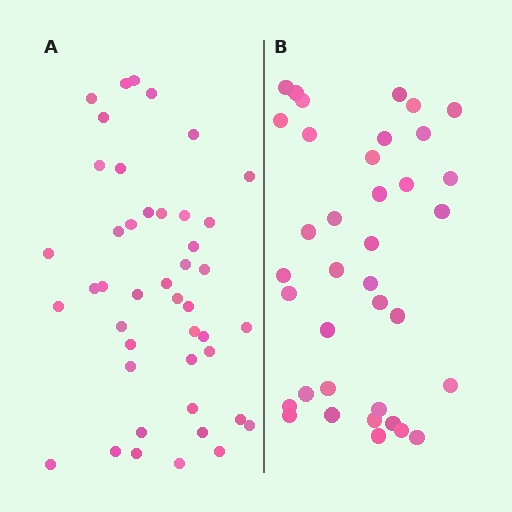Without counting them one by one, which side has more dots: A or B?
Region A (the left region) has more dots.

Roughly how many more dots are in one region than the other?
Region A has roughly 8 or so more dots than region B.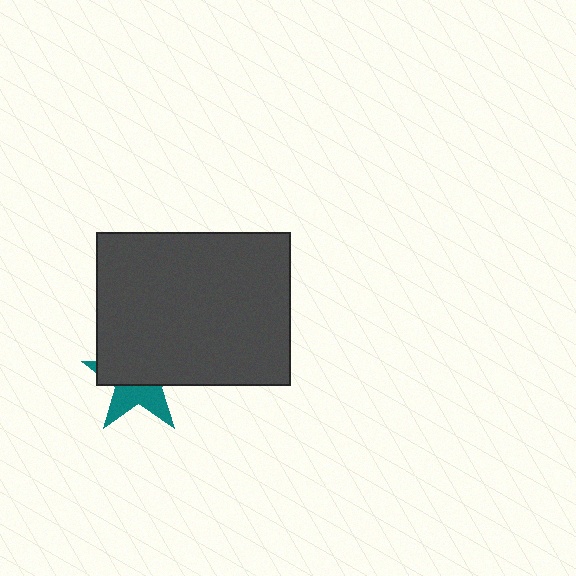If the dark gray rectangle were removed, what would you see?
You would see the complete teal star.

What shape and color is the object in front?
The object in front is a dark gray rectangle.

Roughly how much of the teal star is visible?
A small part of it is visible (roughly 40%).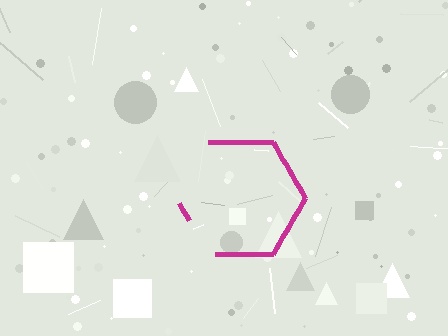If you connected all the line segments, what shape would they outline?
They would outline a hexagon.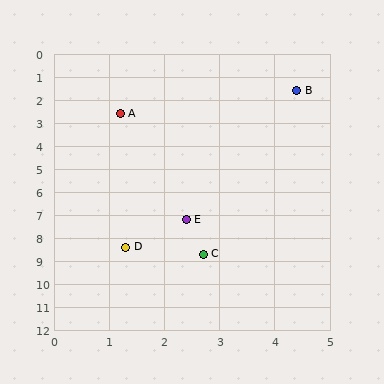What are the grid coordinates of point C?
Point C is at approximately (2.7, 8.7).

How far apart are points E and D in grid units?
Points E and D are about 1.6 grid units apart.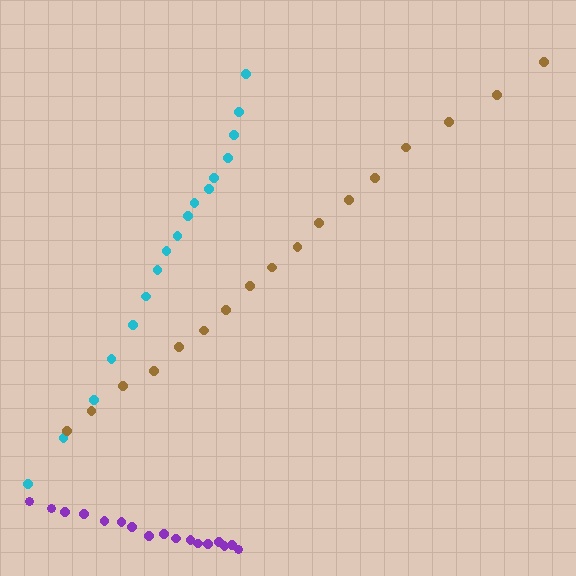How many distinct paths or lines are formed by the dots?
There are 3 distinct paths.